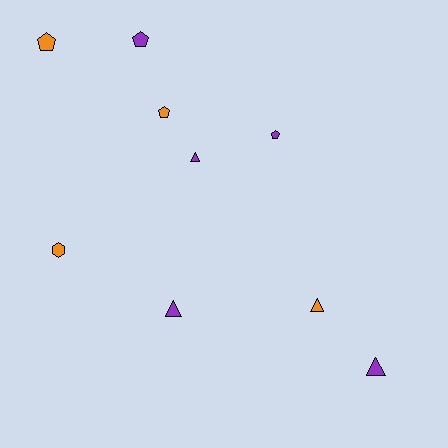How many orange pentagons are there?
There are 2 orange pentagons.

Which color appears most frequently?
Purple, with 5 objects.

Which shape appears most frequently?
Triangle, with 4 objects.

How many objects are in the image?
There are 9 objects.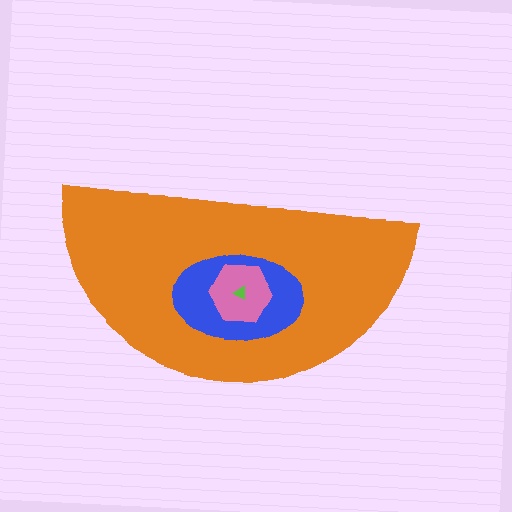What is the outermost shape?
The orange semicircle.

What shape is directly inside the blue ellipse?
The pink hexagon.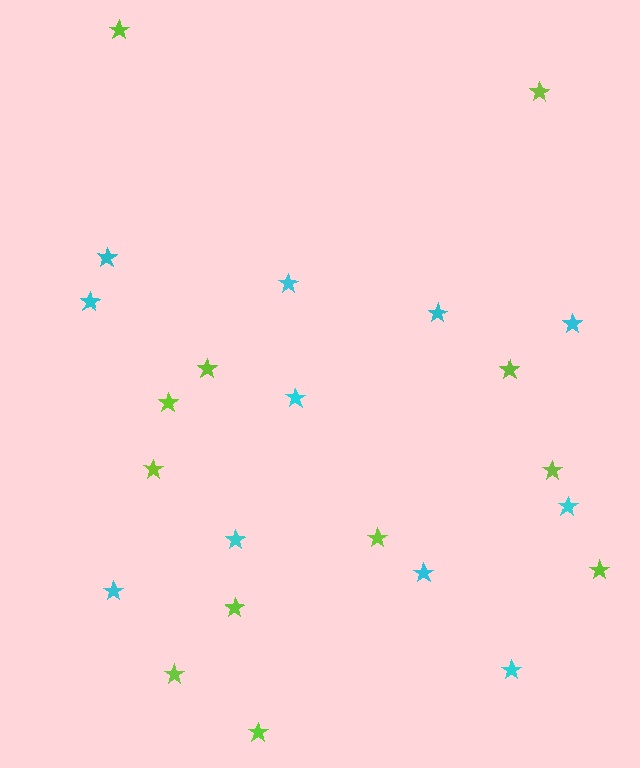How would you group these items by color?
There are 2 groups: one group of cyan stars (11) and one group of lime stars (12).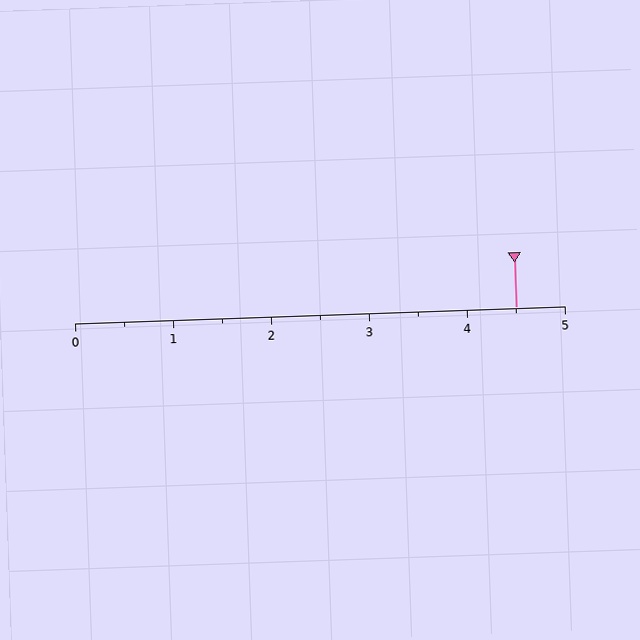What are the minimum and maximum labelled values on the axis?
The axis runs from 0 to 5.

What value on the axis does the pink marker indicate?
The marker indicates approximately 4.5.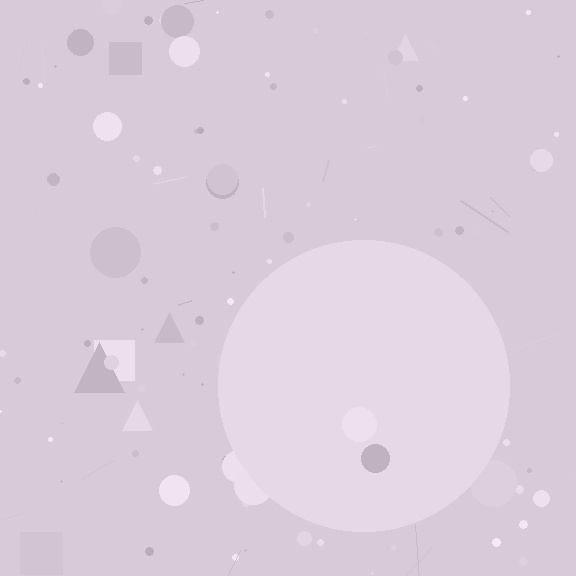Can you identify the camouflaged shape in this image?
The camouflaged shape is a circle.